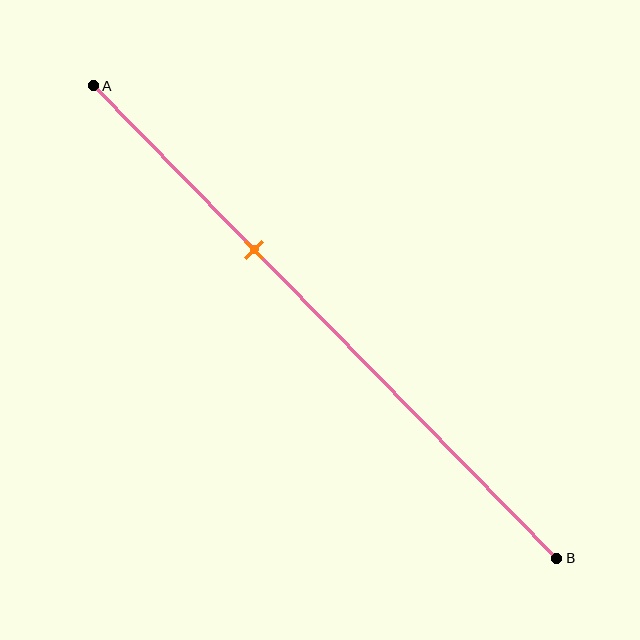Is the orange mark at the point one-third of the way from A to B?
Yes, the mark is approximately at the one-third point.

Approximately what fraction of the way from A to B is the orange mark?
The orange mark is approximately 35% of the way from A to B.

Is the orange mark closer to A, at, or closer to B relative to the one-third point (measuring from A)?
The orange mark is approximately at the one-third point of segment AB.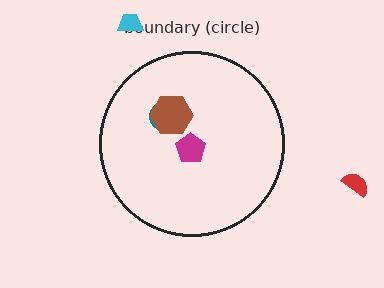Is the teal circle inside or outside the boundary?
Inside.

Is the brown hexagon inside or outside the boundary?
Inside.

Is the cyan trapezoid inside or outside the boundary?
Outside.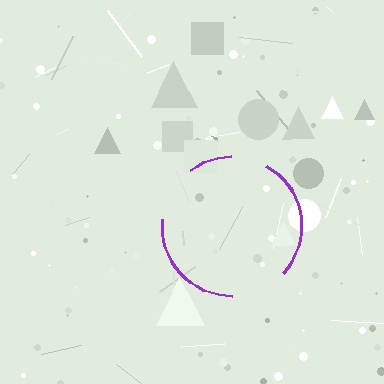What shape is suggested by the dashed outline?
The dashed outline suggests a circle.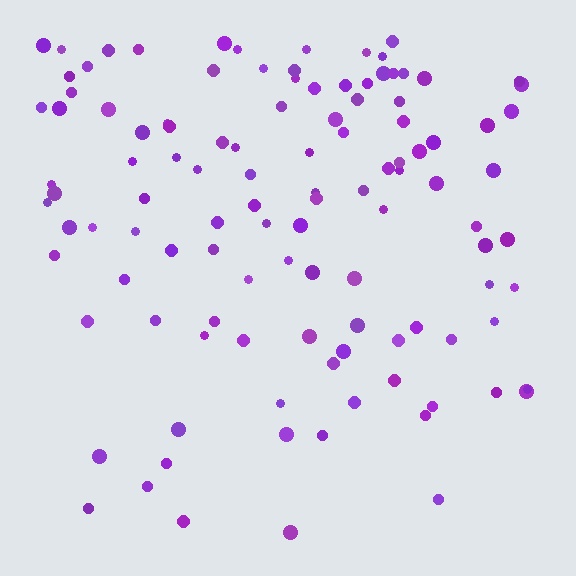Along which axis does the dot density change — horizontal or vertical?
Vertical.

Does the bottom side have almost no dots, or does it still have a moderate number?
Still a moderate number, just noticeably fewer than the top.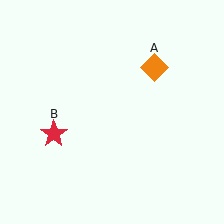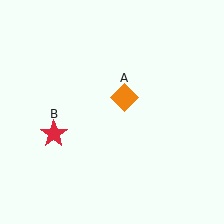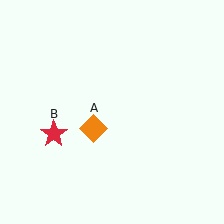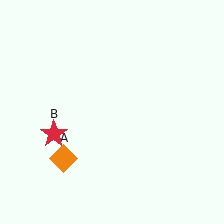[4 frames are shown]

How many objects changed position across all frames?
1 object changed position: orange diamond (object A).